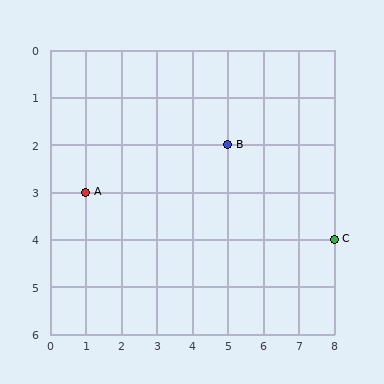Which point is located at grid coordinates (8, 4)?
Point C is at (8, 4).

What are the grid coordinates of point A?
Point A is at grid coordinates (1, 3).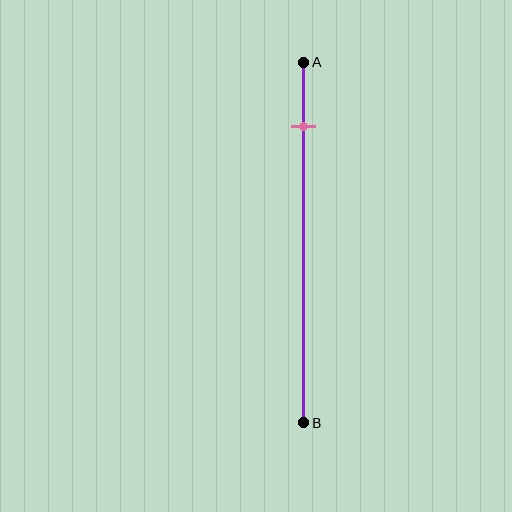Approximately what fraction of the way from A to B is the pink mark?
The pink mark is approximately 20% of the way from A to B.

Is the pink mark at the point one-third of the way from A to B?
No, the mark is at about 20% from A, not at the 33% one-third point.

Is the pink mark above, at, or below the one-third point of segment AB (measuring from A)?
The pink mark is above the one-third point of segment AB.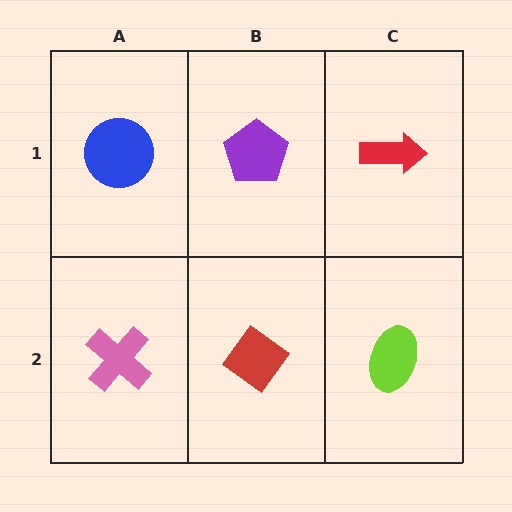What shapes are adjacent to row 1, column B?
A red diamond (row 2, column B), a blue circle (row 1, column A), a red arrow (row 1, column C).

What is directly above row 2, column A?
A blue circle.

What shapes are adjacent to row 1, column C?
A lime ellipse (row 2, column C), a purple pentagon (row 1, column B).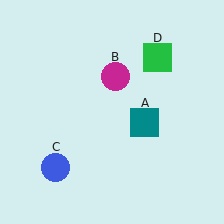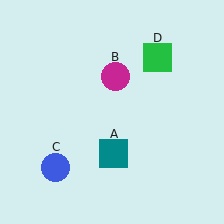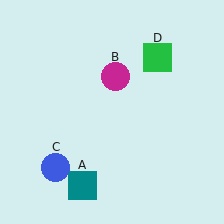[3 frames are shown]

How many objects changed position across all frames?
1 object changed position: teal square (object A).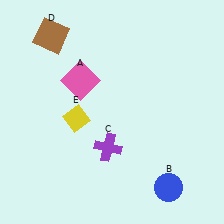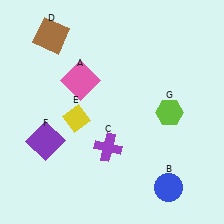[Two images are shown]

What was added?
A purple square (F), a lime hexagon (G) were added in Image 2.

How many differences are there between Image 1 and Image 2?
There are 2 differences between the two images.